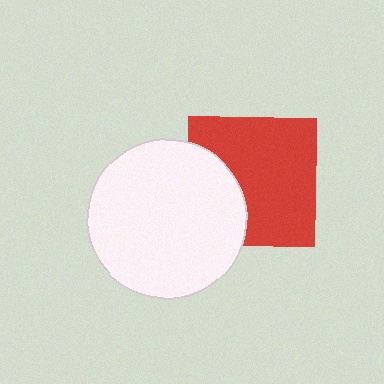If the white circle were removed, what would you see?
You would see the complete red square.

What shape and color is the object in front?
The object in front is a white circle.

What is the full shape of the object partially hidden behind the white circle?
The partially hidden object is a red square.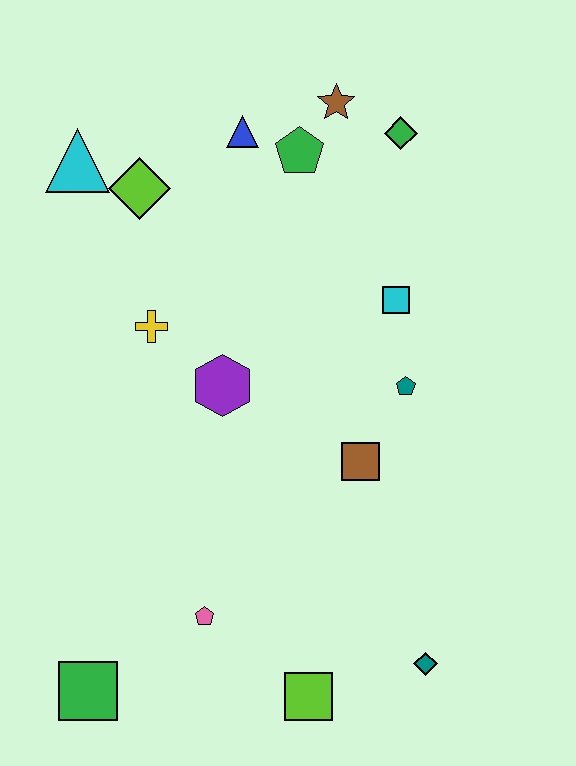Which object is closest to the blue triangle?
The green pentagon is closest to the blue triangle.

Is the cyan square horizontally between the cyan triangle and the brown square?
No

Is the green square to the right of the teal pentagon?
No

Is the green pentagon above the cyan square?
Yes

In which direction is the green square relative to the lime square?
The green square is to the left of the lime square.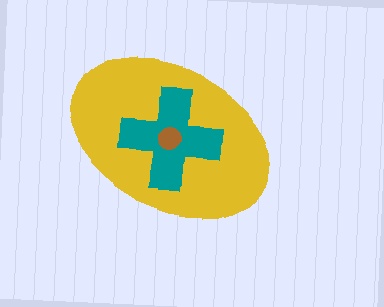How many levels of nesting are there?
3.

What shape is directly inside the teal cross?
The brown circle.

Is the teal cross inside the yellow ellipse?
Yes.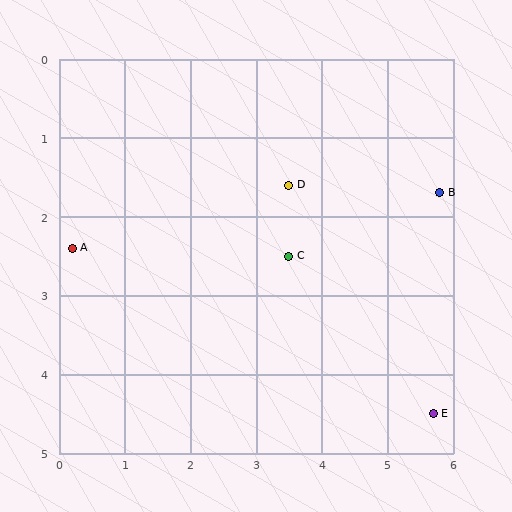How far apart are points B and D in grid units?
Points B and D are about 2.3 grid units apart.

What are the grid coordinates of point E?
Point E is at approximately (5.7, 4.5).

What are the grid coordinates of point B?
Point B is at approximately (5.8, 1.7).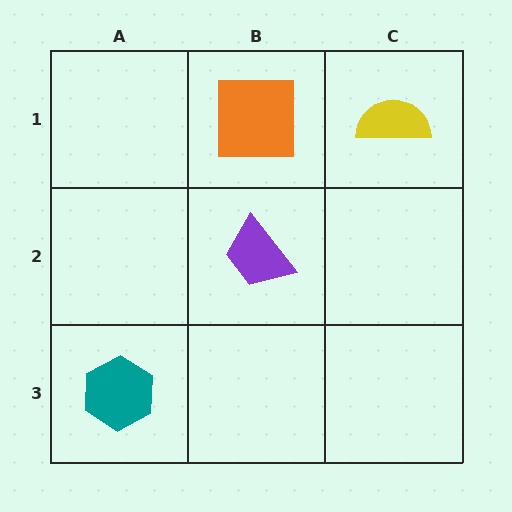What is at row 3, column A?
A teal hexagon.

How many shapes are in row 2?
1 shape.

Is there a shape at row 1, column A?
No, that cell is empty.